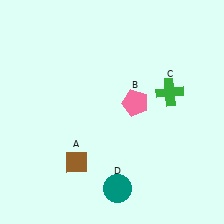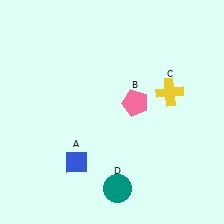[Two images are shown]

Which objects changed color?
A changed from brown to blue. C changed from green to yellow.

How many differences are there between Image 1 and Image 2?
There are 2 differences between the two images.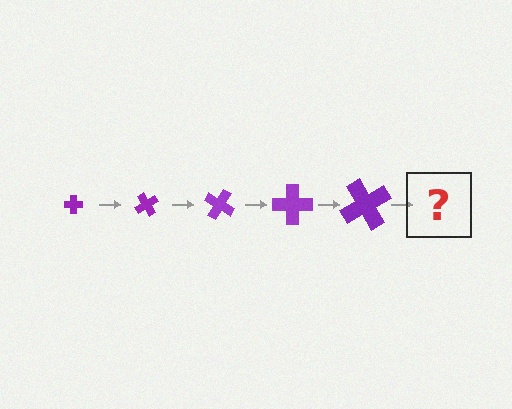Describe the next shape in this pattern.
It should be a cross, larger than the previous one and rotated 300 degrees from the start.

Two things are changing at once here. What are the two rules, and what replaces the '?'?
The two rules are that the cross grows larger each step and it rotates 60 degrees each step. The '?' should be a cross, larger than the previous one and rotated 300 degrees from the start.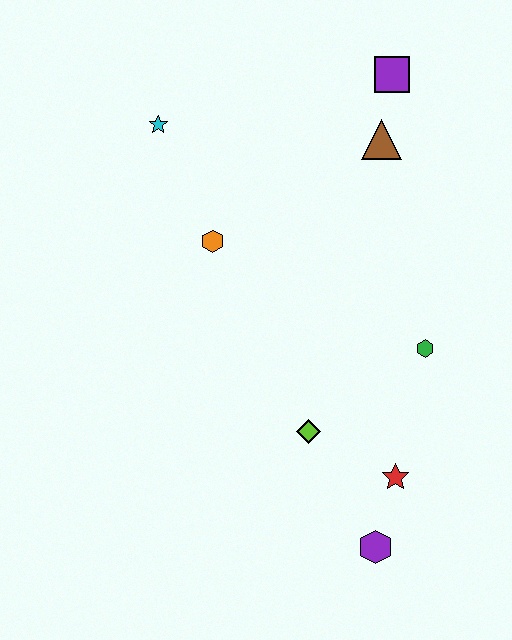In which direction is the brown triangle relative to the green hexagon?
The brown triangle is above the green hexagon.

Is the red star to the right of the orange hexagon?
Yes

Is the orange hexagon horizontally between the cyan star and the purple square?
Yes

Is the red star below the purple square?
Yes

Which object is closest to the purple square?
The brown triangle is closest to the purple square.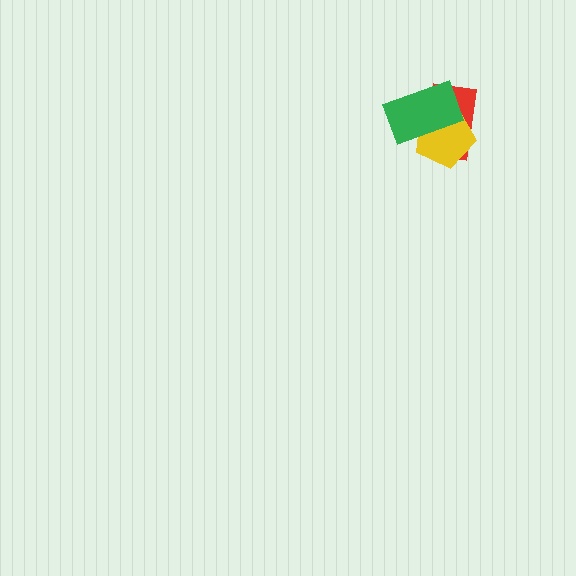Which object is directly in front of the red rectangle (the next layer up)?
The yellow pentagon is directly in front of the red rectangle.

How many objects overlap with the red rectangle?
2 objects overlap with the red rectangle.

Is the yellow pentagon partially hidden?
Yes, it is partially covered by another shape.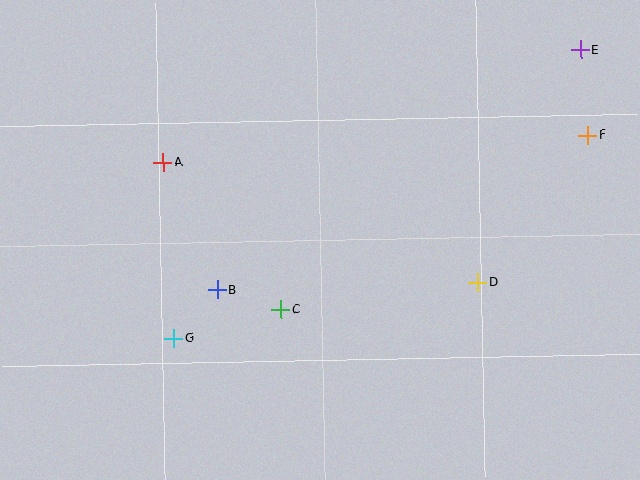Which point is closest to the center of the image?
Point C at (281, 309) is closest to the center.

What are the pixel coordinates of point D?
Point D is at (477, 282).